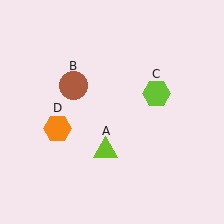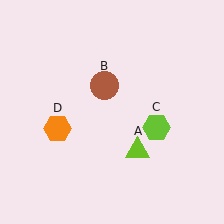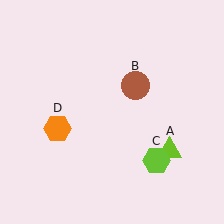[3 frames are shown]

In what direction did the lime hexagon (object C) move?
The lime hexagon (object C) moved down.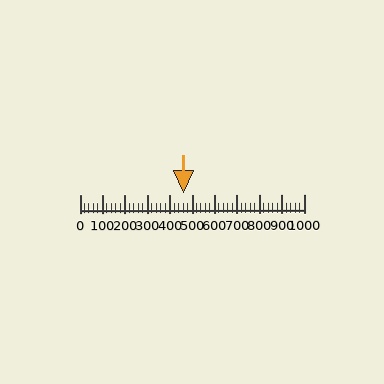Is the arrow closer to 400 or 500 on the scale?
The arrow is closer to 500.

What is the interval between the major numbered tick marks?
The major tick marks are spaced 100 units apart.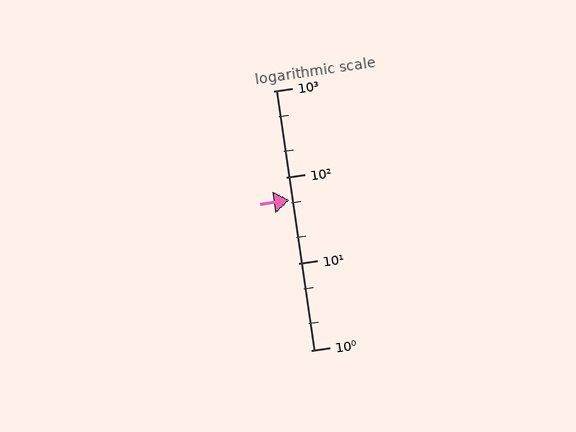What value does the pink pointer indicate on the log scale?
The pointer indicates approximately 54.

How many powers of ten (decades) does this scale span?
The scale spans 3 decades, from 1 to 1000.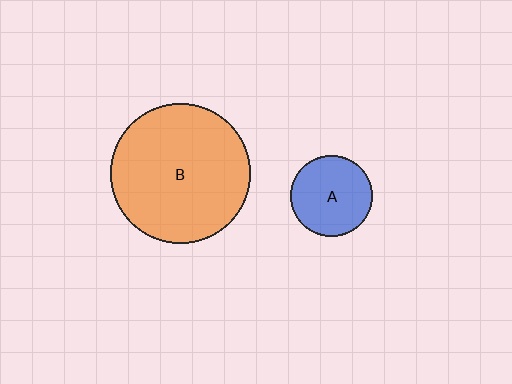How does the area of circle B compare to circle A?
Approximately 2.9 times.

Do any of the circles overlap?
No, none of the circles overlap.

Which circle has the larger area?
Circle B (orange).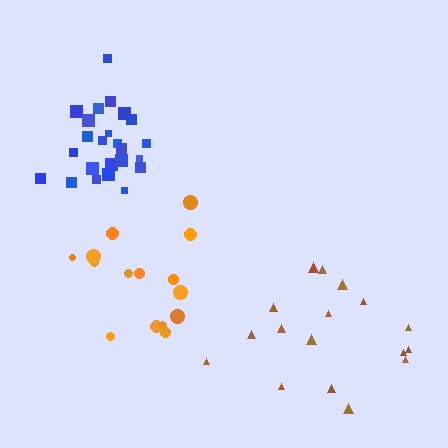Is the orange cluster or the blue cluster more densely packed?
Blue.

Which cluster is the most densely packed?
Blue.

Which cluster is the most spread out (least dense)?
Brown.